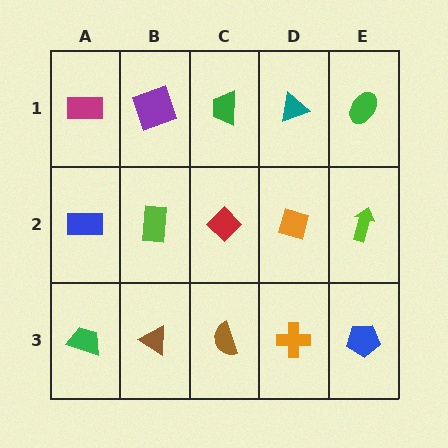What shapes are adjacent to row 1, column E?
A lime arrow (row 2, column E), a teal triangle (row 1, column D).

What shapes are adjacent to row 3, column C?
A red diamond (row 2, column C), a brown triangle (row 3, column B), an orange cross (row 3, column D).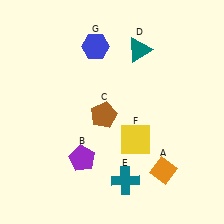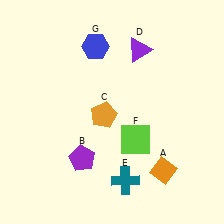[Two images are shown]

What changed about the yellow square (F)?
In Image 1, F is yellow. In Image 2, it changed to lime.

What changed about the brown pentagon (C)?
In Image 1, C is brown. In Image 2, it changed to orange.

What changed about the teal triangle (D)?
In Image 1, D is teal. In Image 2, it changed to purple.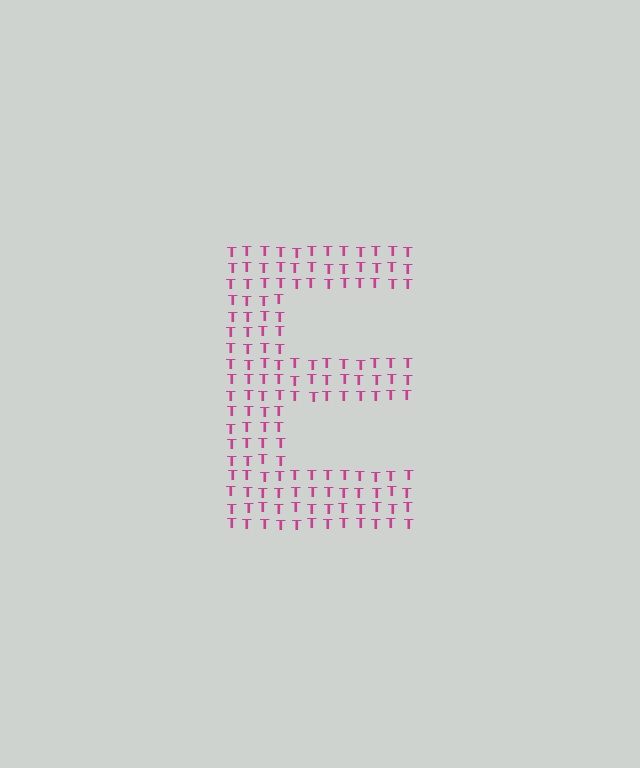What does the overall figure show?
The overall figure shows the letter E.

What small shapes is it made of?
It is made of small letter T's.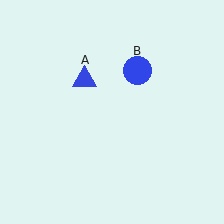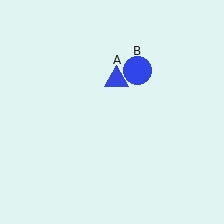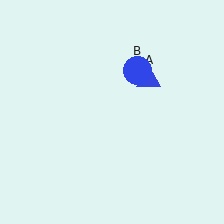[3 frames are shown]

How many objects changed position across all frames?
1 object changed position: blue triangle (object A).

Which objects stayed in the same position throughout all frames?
Blue circle (object B) remained stationary.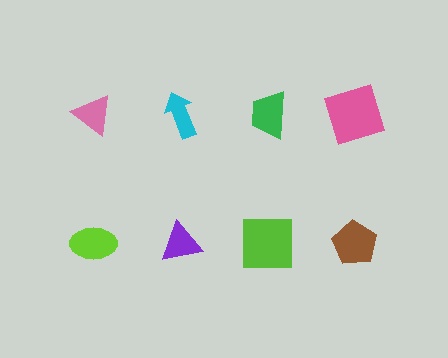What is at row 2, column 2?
A purple triangle.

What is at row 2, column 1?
A lime ellipse.